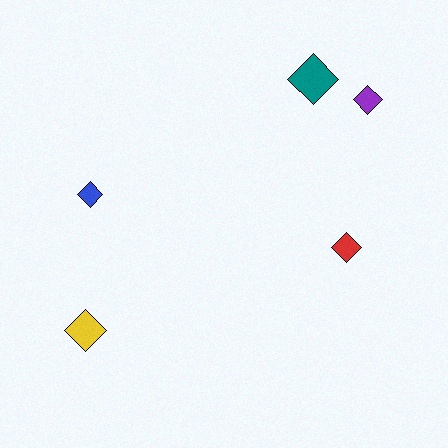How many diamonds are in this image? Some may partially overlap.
There are 5 diamonds.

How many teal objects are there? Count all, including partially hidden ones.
There is 1 teal object.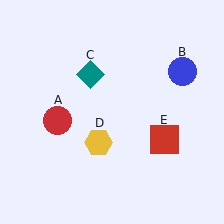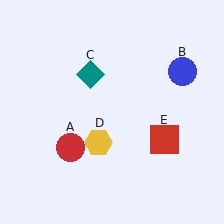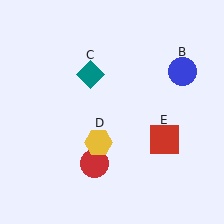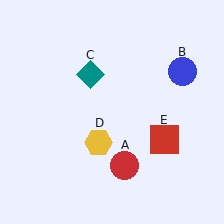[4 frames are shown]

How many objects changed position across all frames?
1 object changed position: red circle (object A).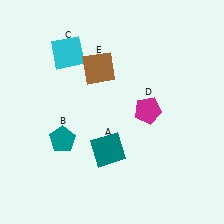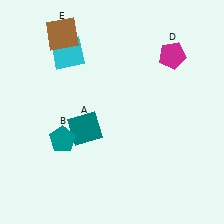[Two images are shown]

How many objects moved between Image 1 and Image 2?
3 objects moved between the two images.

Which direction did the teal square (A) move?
The teal square (A) moved left.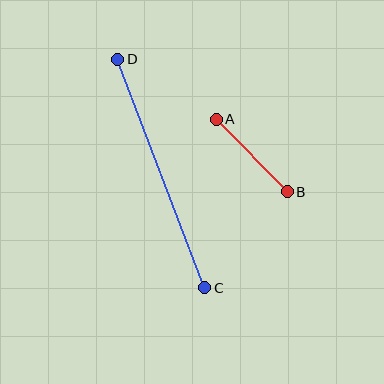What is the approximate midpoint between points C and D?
The midpoint is at approximately (161, 174) pixels.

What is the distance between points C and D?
The distance is approximately 244 pixels.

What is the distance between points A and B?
The distance is approximately 101 pixels.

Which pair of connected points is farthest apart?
Points C and D are farthest apart.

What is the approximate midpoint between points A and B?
The midpoint is at approximately (252, 156) pixels.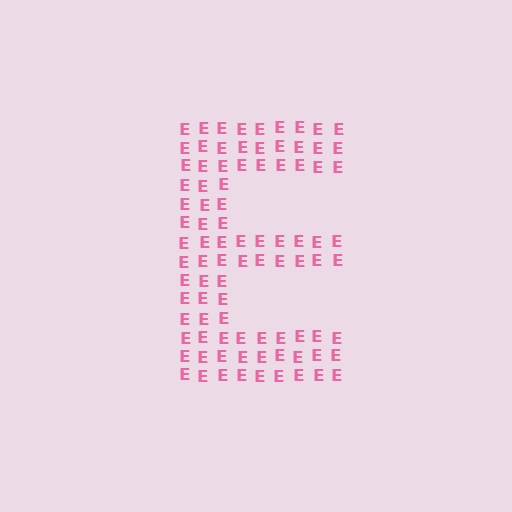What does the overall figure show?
The overall figure shows the letter E.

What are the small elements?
The small elements are letter E's.